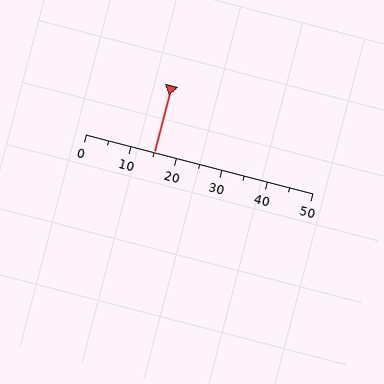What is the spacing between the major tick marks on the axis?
The major ticks are spaced 10 apart.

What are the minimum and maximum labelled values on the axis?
The axis runs from 0 to 50.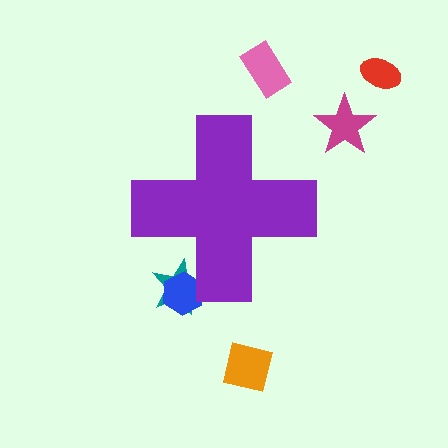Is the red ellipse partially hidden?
No, the red ellipse is fully visible.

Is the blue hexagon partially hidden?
Yes, the blue hexagon is partially hidden behind the purple cross.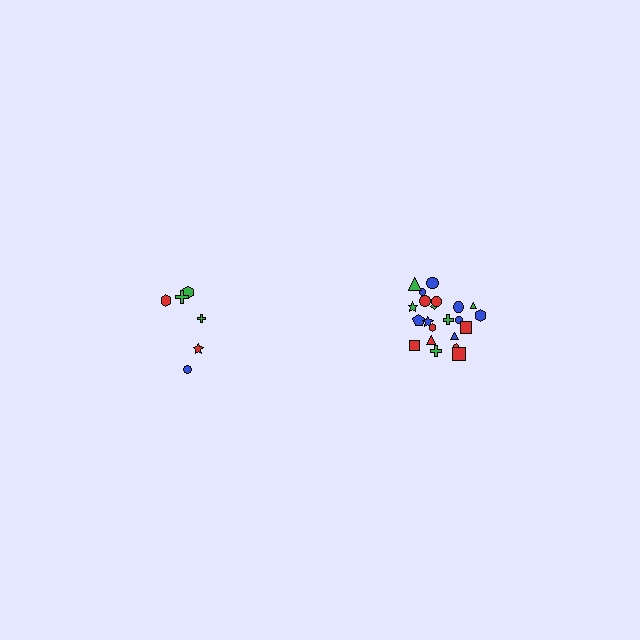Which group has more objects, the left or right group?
The right group.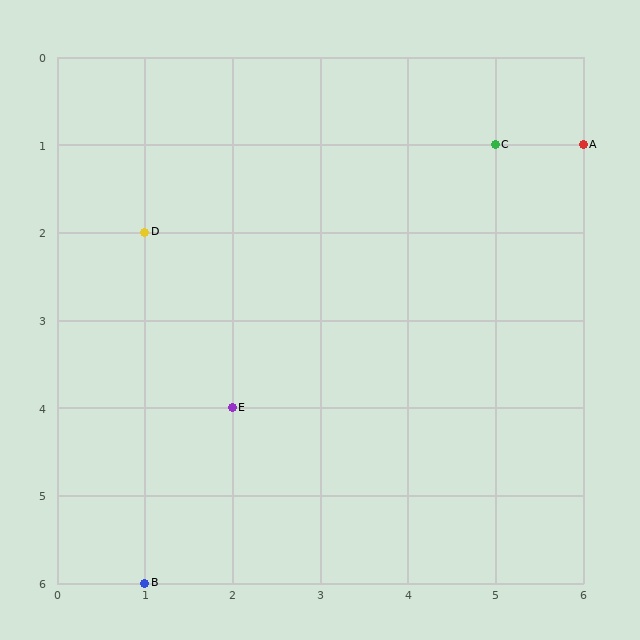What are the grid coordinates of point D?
Point D is at grid coordinates (1, 2).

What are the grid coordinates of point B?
Point B is at grid coordinates (1, 6).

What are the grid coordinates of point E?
Point E is at grid coordinates (2, 4).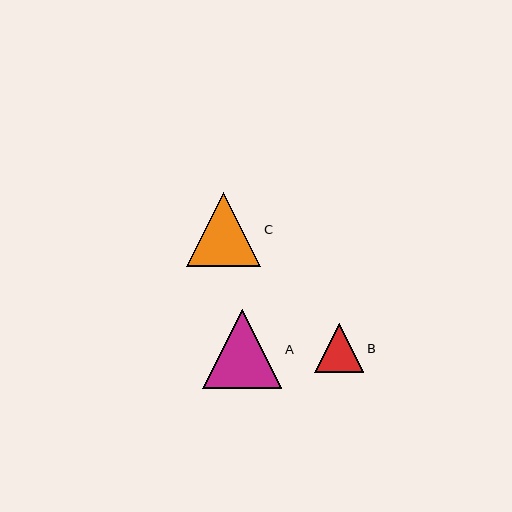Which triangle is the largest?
Triangle A is the largest with a size of approximately 80 pixels.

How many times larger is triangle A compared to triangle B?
Triangle A is approximately 1.6 times the size of triangle B.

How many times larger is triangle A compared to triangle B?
Triangle A is approximately 1.6 times the size of triangle B.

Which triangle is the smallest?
Triangle B is the smallest with a size of approximately 49 pixels.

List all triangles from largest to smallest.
From largest to smallest: A, C, B.